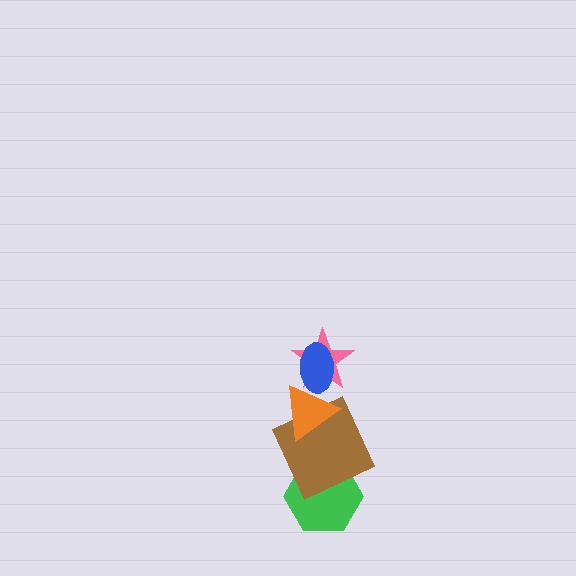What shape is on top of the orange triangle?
The pink star is on top of the orange triangle.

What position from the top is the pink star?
The pink star is 2nd from the top.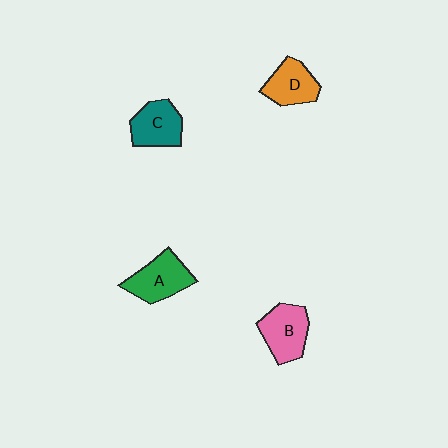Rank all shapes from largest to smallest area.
From largest to smallest: A (green), B (pink), C (teal), D (orange).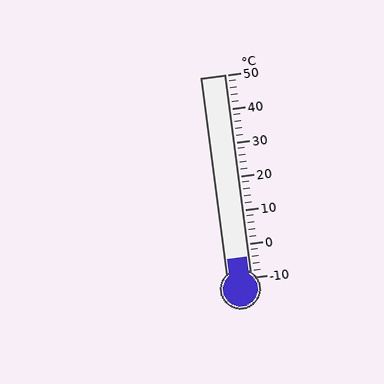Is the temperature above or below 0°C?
The temperature is below 0°C.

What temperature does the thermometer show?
The thermometer shows approximately -4°C.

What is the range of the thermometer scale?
The thermometer scale ranges from -10°C to 50°C.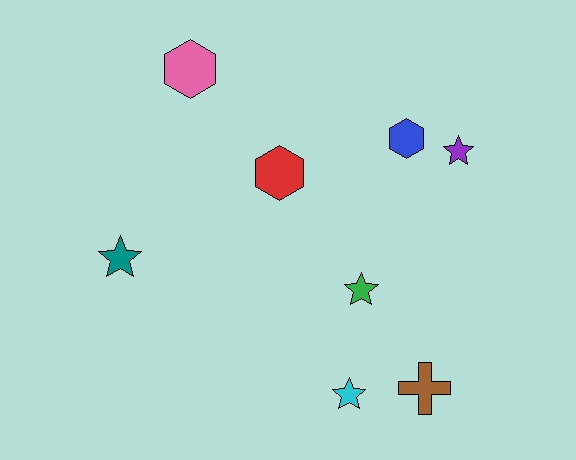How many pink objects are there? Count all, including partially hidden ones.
There is 1 pink object.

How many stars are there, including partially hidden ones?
There are 4 stars.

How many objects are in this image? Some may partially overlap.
There are 8 objects.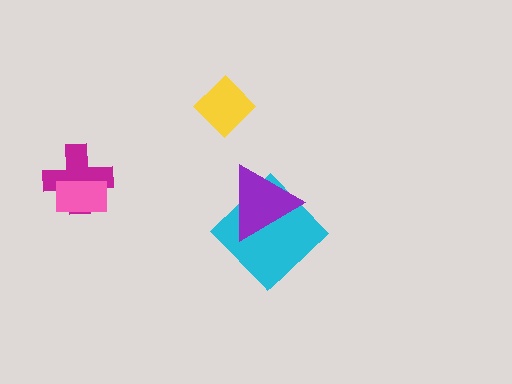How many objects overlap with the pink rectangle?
1 object overlaps with the pink rectangle.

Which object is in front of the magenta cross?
The pink rectangle is in front of the magenta cross.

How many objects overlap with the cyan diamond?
1 object overlaps with the cyan diamond.